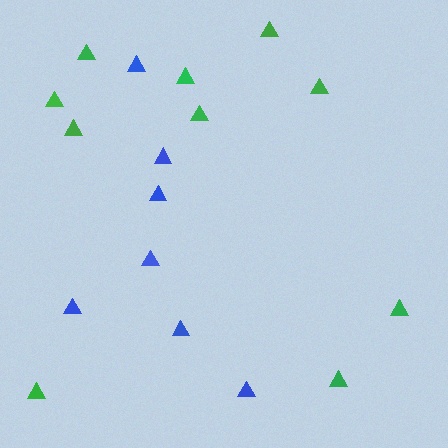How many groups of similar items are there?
There are 2 groups: one group of green triangles (10) and one group of blue triangles (7).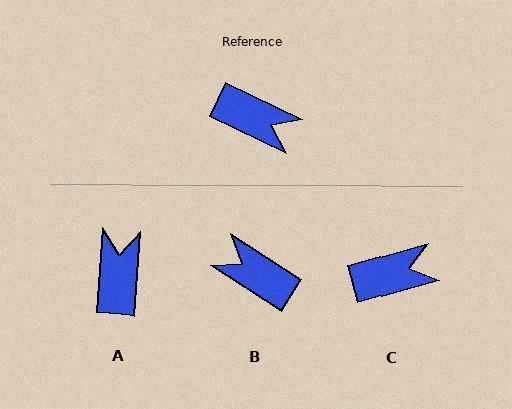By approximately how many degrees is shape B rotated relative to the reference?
Approximately 173 degrees counter-clockwise.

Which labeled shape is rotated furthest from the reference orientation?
B, about 173 degrees away.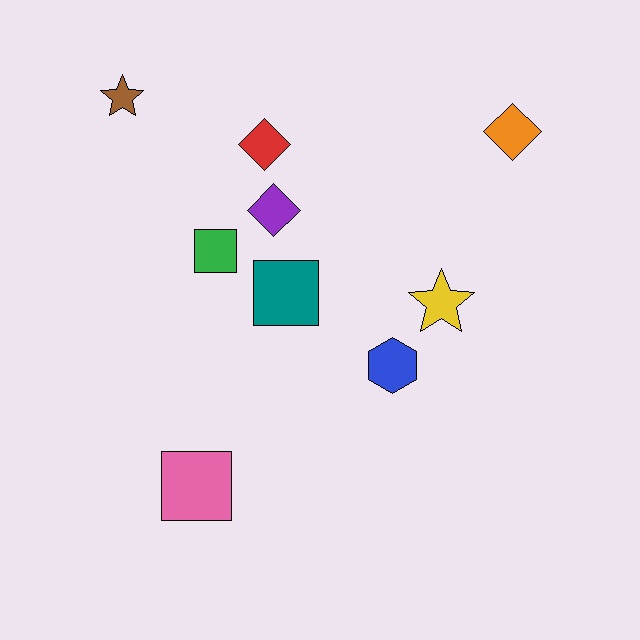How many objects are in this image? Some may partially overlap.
There are 9 objects.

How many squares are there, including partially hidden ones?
There are 3 squares.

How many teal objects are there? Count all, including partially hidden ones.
There is 1 teal object.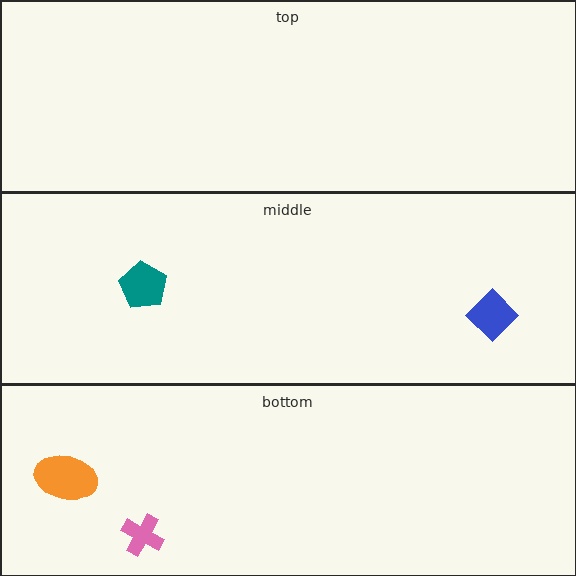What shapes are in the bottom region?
The orange ellipse, the pink cross.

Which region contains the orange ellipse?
The bottom region.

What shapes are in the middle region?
The teal pentagon, the blue diamond.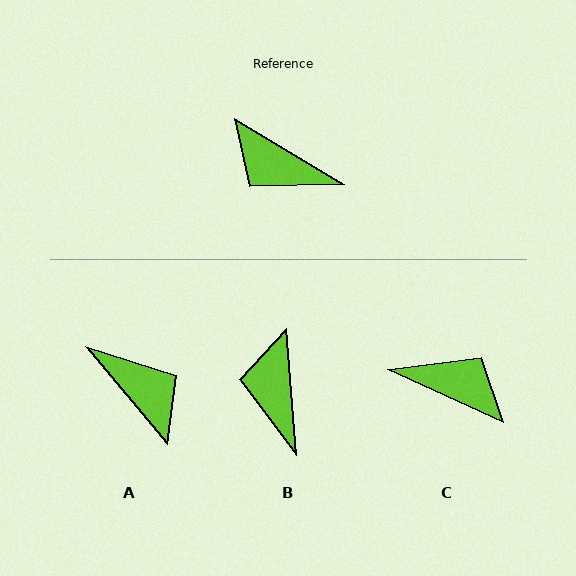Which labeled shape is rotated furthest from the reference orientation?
C, about 174 degrees away.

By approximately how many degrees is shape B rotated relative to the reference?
Approximately 54 degrees clockwise.